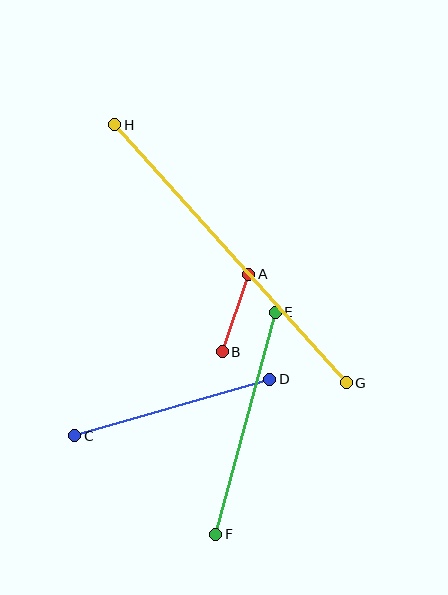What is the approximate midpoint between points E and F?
The midpoint is at approximately (245, 423) pixels.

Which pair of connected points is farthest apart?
Points G and H are farthest apart.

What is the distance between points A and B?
The distance is approximately 82 pixels.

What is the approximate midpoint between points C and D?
The midpoint is at approximately (172, 407) pixels.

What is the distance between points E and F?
The distance is approximately 230 pixels.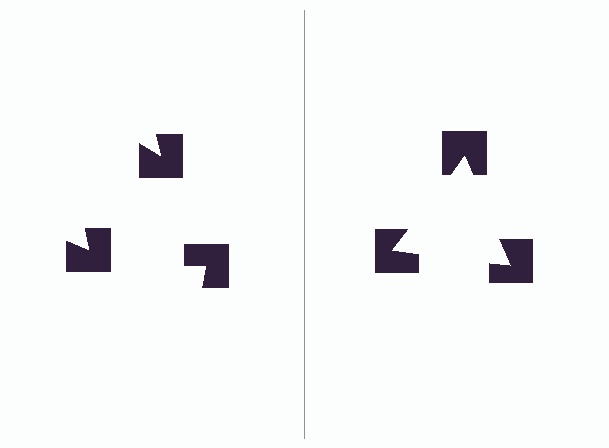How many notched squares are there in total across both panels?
6 — 3 on each side.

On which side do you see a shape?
An illusory triangle appears on the right side. On the left side the wedge cuts are rotated, so no coherent shape forms.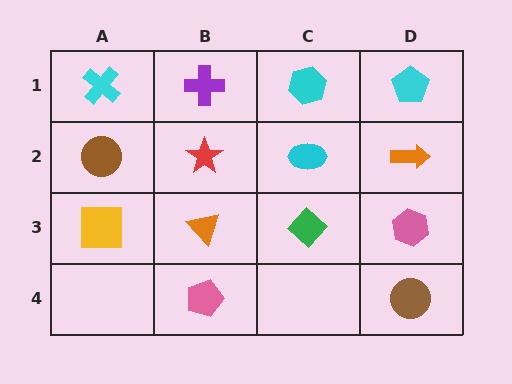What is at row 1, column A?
A cyan cross.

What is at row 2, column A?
A brown circle.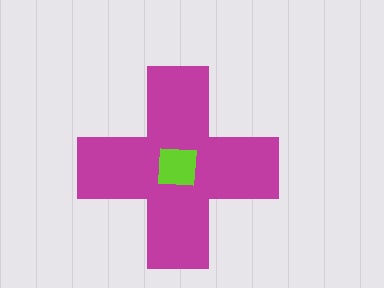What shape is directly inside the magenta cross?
The lime square.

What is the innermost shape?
The lime square.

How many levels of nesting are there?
2.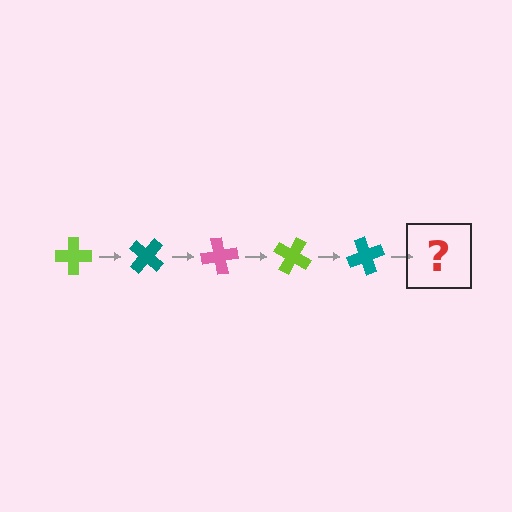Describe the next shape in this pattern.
It should be a pink cross, rotated 200 degrees from the start.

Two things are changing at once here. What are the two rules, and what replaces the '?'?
The two rules are that it rotates 40 degrees each step and the color cycles through lime, teal, and pink. The '?' should be a pink cross, rotated 200 degrees from the start.